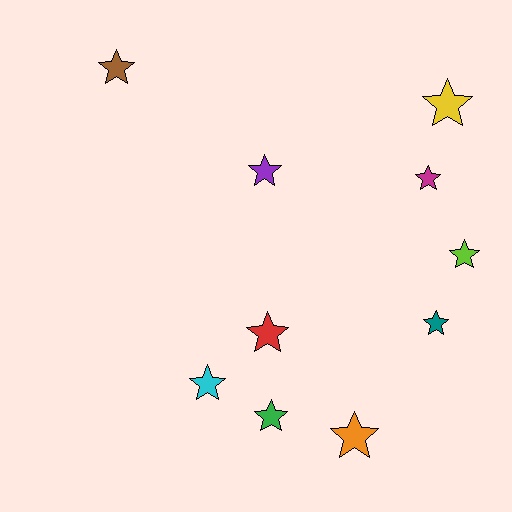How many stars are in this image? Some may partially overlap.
There are 10 stars.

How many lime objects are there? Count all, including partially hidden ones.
There is 1 lime object.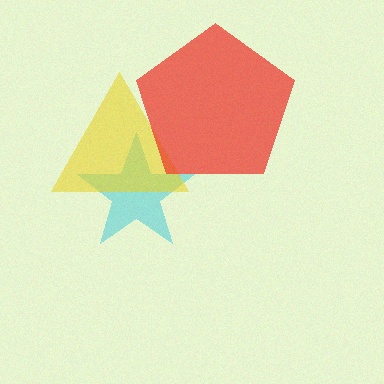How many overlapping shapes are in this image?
There are 3 overlapping shapes in the image.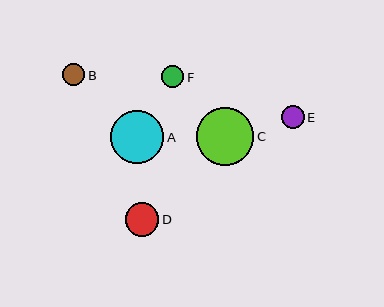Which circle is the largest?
Circle C is the largest with a size of approximately 58 pixels.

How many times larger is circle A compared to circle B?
Circle A is approximately 2.4 times the size of circle B.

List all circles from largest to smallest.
From largest to smallest: C, A, D, E, B, F.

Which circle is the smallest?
Circle F is the smallest with a size of approximately 22 pixels.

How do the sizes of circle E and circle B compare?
Circle E and circle B are approximately the same size.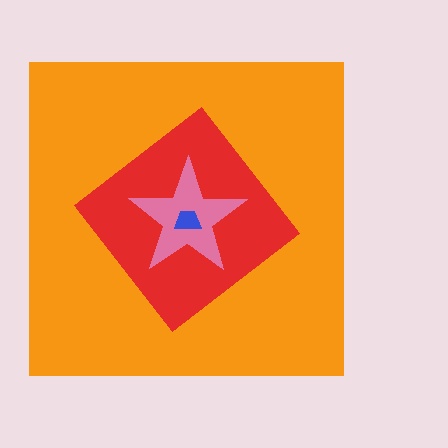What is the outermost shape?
The orange square.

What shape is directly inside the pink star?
The blue trapezoid.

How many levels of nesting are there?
4.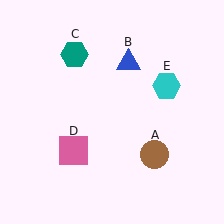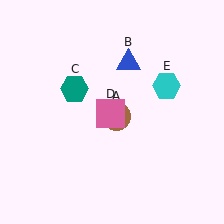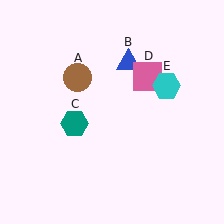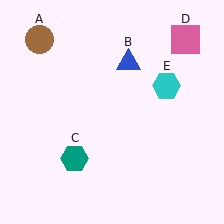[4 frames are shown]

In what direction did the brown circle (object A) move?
The brown circle (object A) moved up and to the left.